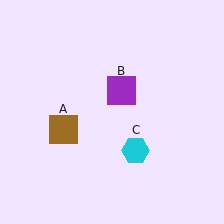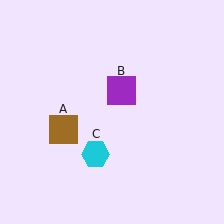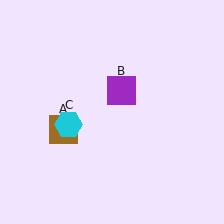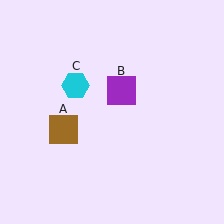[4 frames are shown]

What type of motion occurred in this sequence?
The cyan hexagon (object C) rotated clockwise around the center of the scene.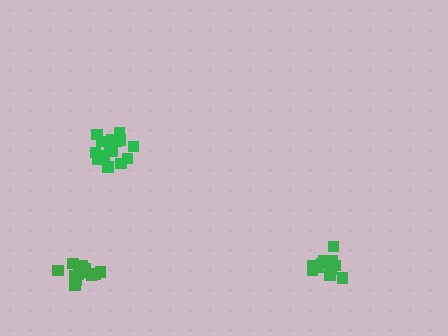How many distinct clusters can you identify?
There are 3 distinct clusters.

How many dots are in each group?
Group 1: 12 dots, Group 2: 16 dots, Group 3: 11 dots (39 total).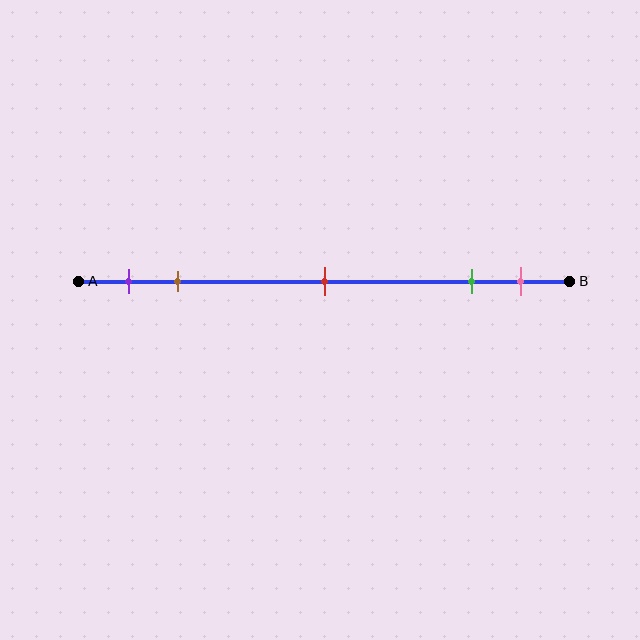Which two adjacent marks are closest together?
The green and pink marks are the closest adjacent pair.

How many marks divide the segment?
There are 5 marks dividing the segment.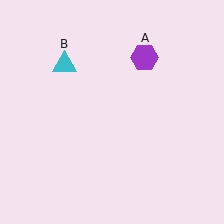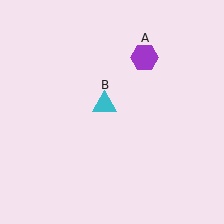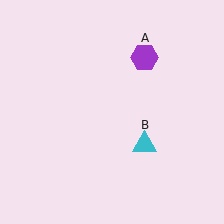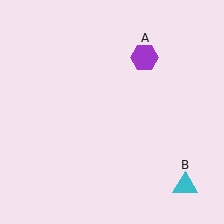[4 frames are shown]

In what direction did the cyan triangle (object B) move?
The cyan triangle (object B) moved down and to the right.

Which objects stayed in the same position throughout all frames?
Purple hexagon (object A) remained stationary.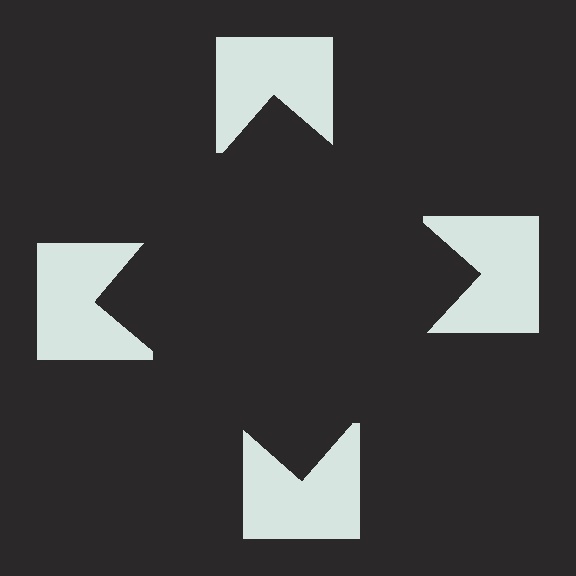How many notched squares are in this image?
There are 4 — one at each vertex of the illusory square.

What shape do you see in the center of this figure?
An illusory square — its edges are inferred from the aligned wedge cuts in the notched squares, not physically drawn.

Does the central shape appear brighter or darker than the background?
It typically appears slightly darker than the background, even though no actual brightness change is drawn.